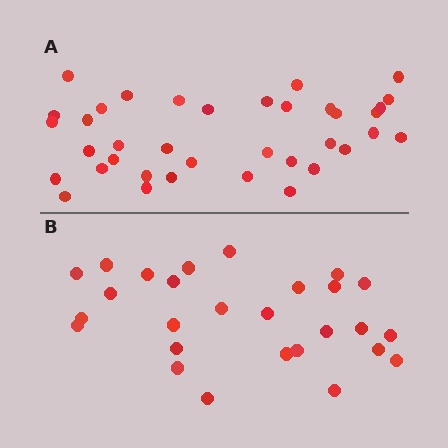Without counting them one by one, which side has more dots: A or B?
Region A (the top region) has more dots.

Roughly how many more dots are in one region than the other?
Region A has roughly 10 or so more dots than region B.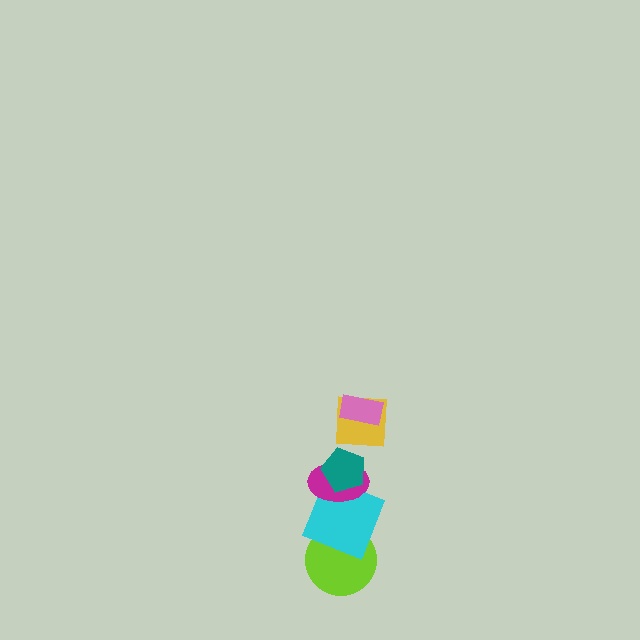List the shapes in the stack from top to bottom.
From top to bottom: the pink rectangle, the yellow square, the teal pentagon, the magenta ellipse, the cyan square, the lime circle.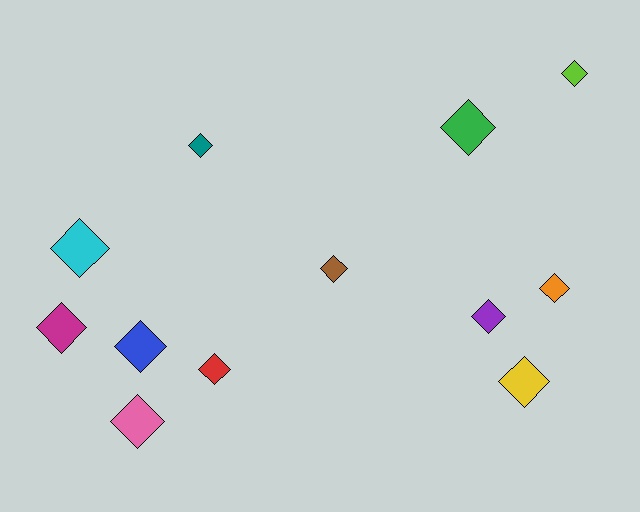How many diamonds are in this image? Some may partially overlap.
There are 12 diamonds.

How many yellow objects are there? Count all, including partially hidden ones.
There is 1 yellow object.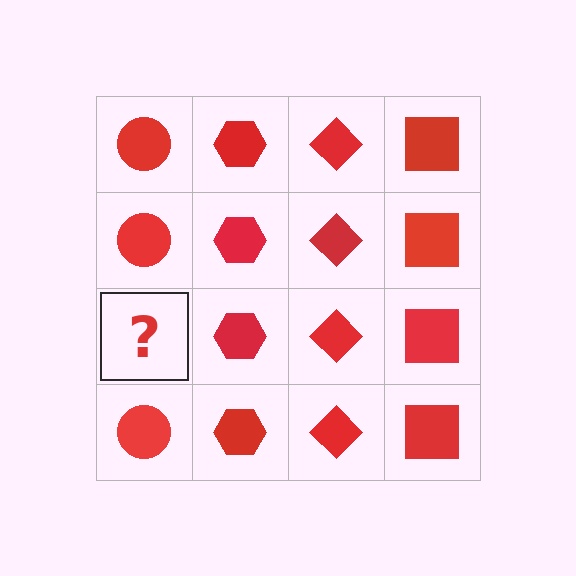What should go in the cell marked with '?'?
The missing cell should contain a red circle.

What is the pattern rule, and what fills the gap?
The rule is that each column has a consistent shape. The gap should be filled with a red circle.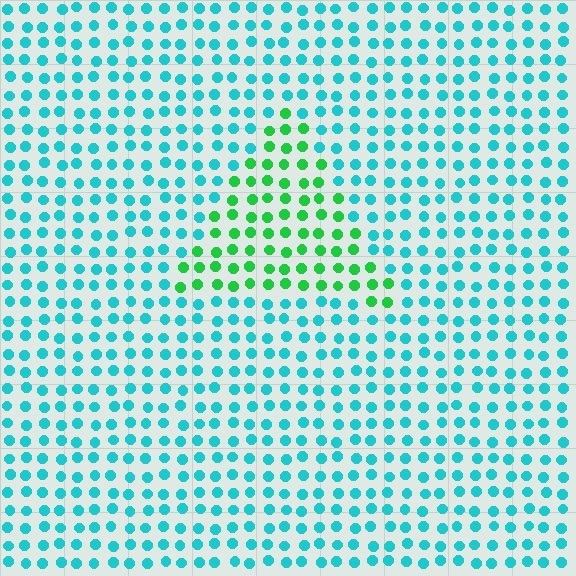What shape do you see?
I see a triangle.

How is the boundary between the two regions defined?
The boundary is defined purely by a slight shift in hue (about 49 degrees). Spacing, size, and orientation are identical on both sides.